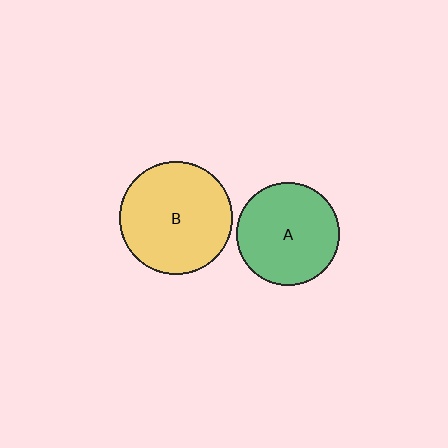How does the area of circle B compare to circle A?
Approximately 1.2 times.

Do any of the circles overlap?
No, none of the circles overlap.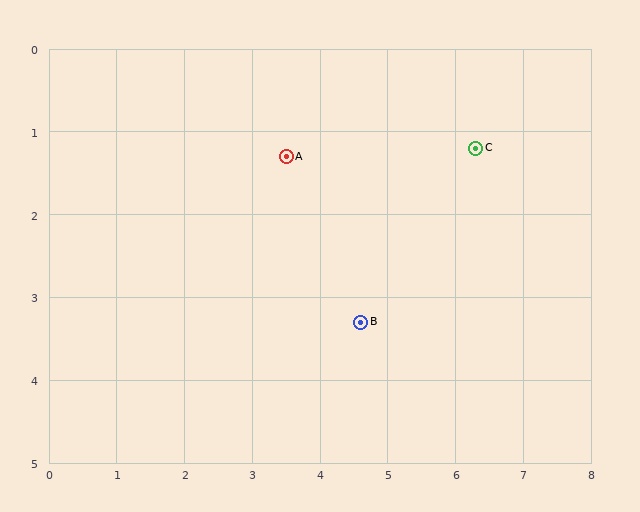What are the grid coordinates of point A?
Point A is at approximately (3.5, 1.3).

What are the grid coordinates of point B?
Point B is at approximately (4.6, 3.3).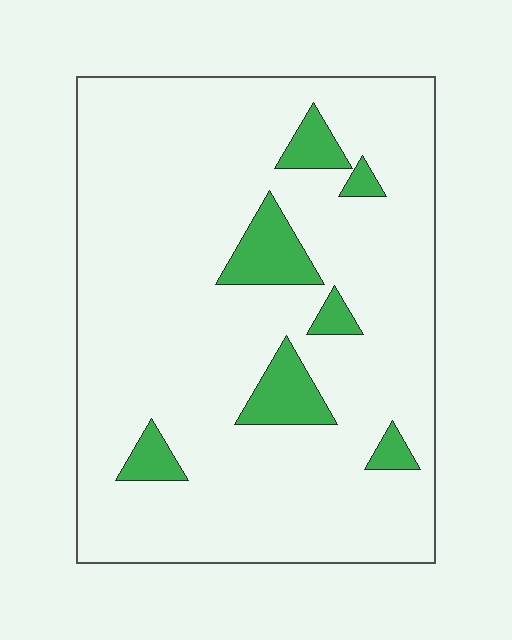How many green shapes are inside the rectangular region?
7.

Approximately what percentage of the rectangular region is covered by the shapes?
Approximately 10%.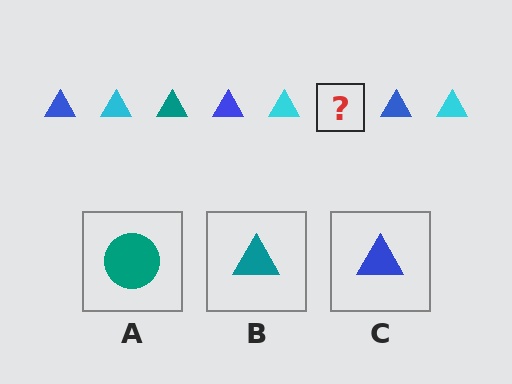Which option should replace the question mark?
Option B.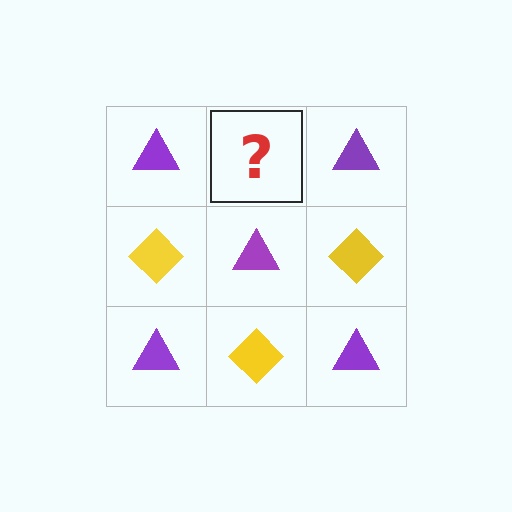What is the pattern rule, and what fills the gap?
The rule is that it alternates purple triangle and yellow diamond in a checkerboard pattern. The gap should be filled with a yellow diamond.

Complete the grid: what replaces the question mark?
The question mark should be replaced with a yellow diamond.